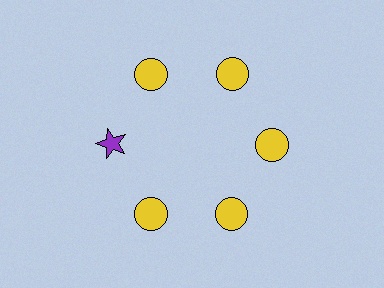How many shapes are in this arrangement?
There are 6 shapes arranged in a ring pattern.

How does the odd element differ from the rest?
It differs in both color (purple instead of yellow) and shape (star instead of circle).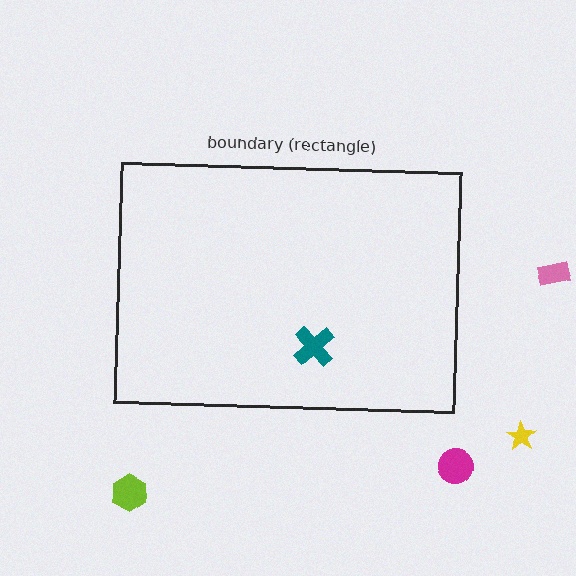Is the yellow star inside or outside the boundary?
Outside.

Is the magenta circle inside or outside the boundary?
Outside.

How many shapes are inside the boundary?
1 inside, 4 outside.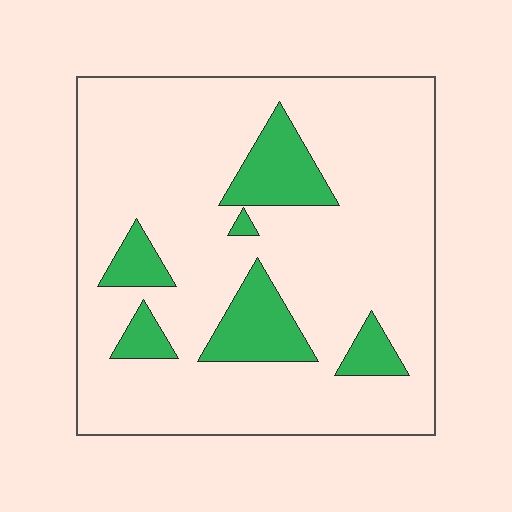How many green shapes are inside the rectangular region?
6.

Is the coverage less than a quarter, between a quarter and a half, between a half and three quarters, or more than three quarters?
Less than a quarter.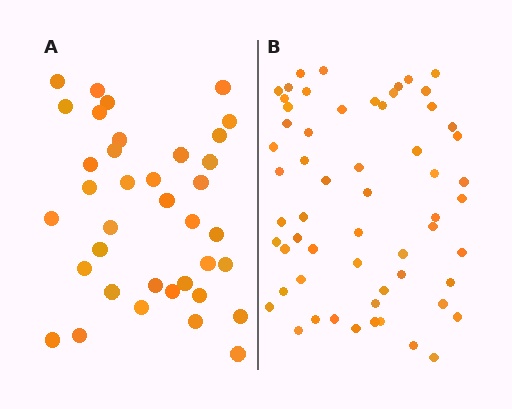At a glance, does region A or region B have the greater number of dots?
Region B (the right region) has more dots.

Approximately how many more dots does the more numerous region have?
Region B has approximately 20 more dots than region A.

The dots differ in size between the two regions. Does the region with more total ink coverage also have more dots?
No. Region A has more total ink coverage because its dots are larger, but region B actually contains more individual dots. Total area can be misleading — the number of items is what matters here.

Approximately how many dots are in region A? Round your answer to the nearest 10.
About 40 dots. (The exact count is 37, which rounds to 40.)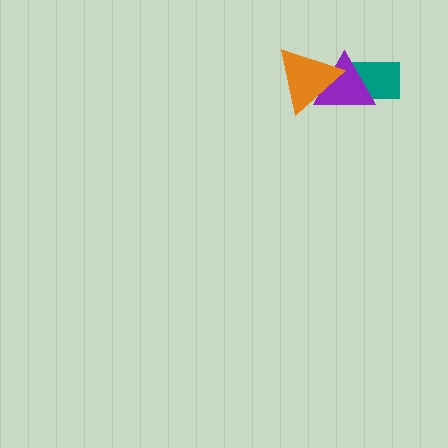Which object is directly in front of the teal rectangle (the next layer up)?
The purple triangle is directly in front of the teal rectangle.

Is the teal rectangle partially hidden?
Yes, it is partially covered by another shape.